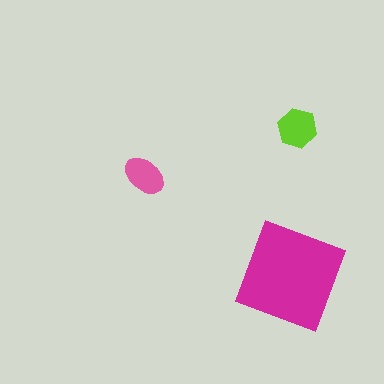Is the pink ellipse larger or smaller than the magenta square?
Smaller.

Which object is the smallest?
The pink ellipse.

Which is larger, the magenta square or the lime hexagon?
The magenta square.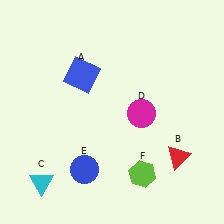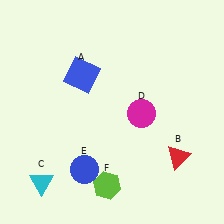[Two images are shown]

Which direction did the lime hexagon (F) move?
The lime hexagon (F) moved left.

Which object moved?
The lime hexagon (F) moved left.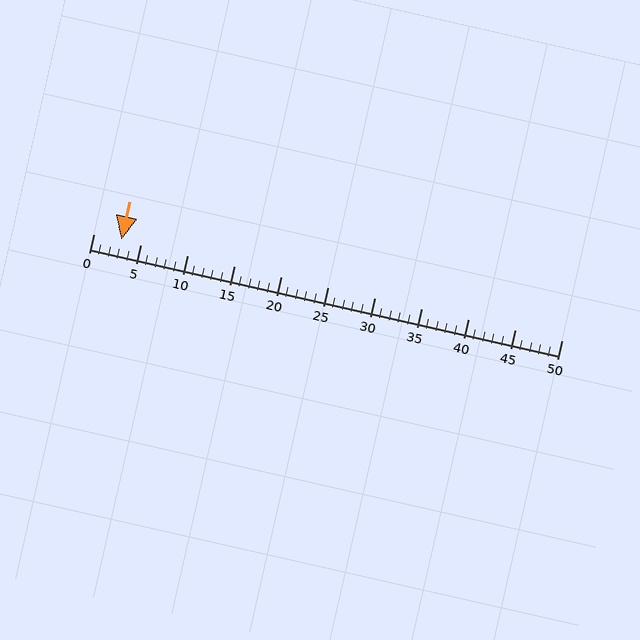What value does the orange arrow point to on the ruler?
The orange arrow points to approximately 3.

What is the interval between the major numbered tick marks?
The major tick marks are spaced 5 units apart.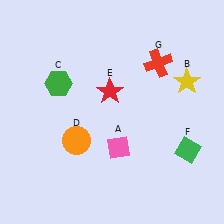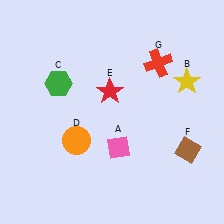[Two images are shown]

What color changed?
The diamond (F) changed from green in Image 1 to brown in Image 2.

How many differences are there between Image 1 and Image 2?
There is 1 difference between the two images.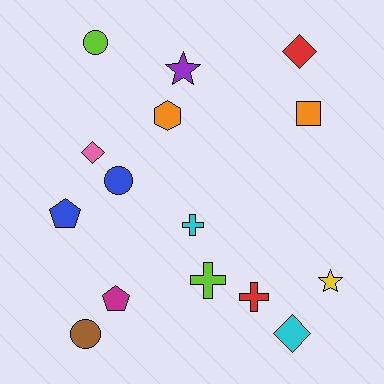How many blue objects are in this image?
There are 2 blue objects.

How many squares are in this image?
There is 1 square.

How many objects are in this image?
There are 15 objects.